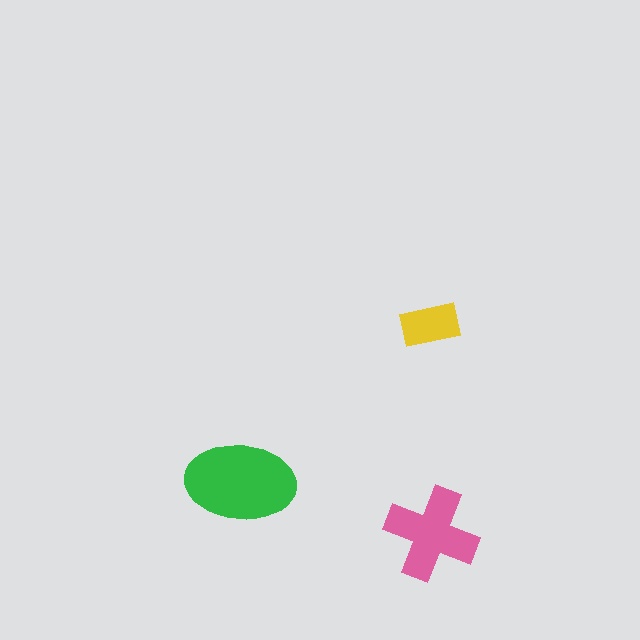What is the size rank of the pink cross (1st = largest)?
2nd.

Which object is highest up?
The yellow rectangle is topmost.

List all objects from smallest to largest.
The yellow rectangle, the pink cross, the green ellipse.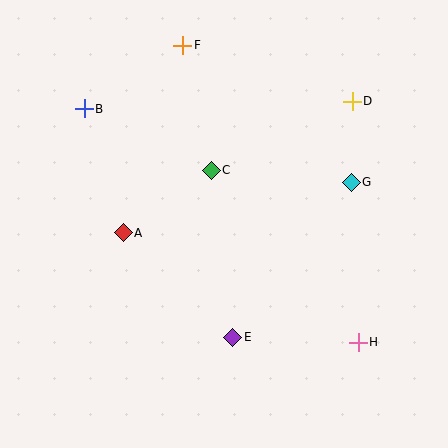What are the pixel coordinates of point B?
Point B is at (84, 109).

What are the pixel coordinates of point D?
Point D is at (352, 101).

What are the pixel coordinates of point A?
Point A is at (123, 233).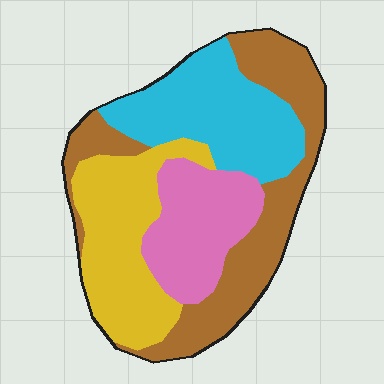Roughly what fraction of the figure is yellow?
Yellow covers 25% of the figure.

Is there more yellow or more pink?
Yellow.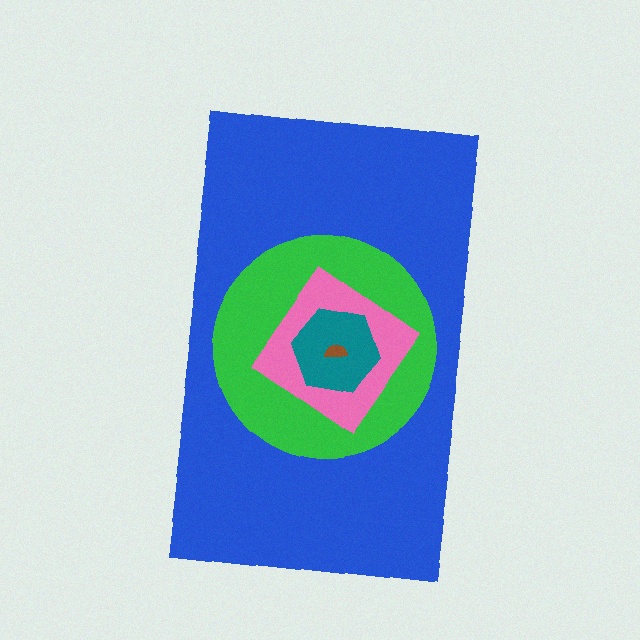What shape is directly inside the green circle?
The pink diamond.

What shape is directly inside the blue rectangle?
The green circle.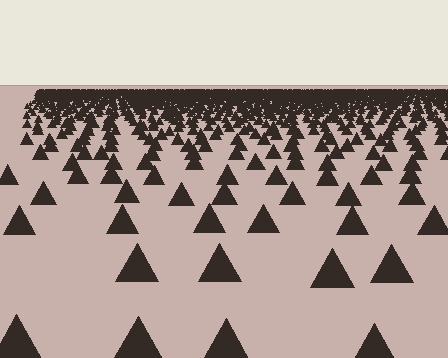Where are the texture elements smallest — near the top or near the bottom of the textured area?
Near the top.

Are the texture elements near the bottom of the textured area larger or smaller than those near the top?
Larger. Near the bottom, elements are closer to the viewer and appear at a bigger on-screen size.